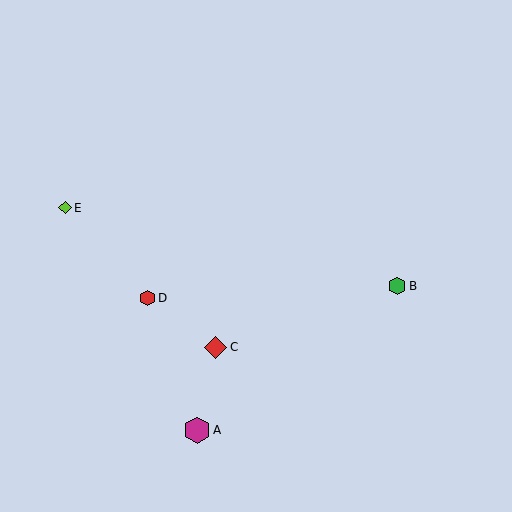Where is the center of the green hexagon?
The center of the green hexagon is at (397, 286).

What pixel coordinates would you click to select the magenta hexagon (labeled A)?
Click at (197, 430) to select the magenta hexagon A.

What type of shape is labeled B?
Shape B is a green hexagon.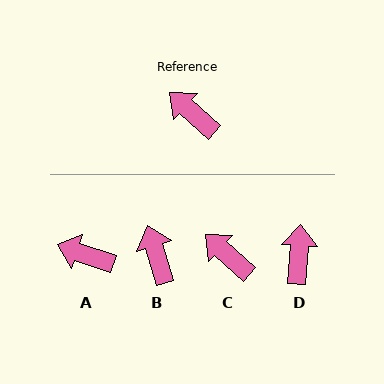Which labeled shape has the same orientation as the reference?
C.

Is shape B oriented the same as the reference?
No, it is off by about 31 degrees.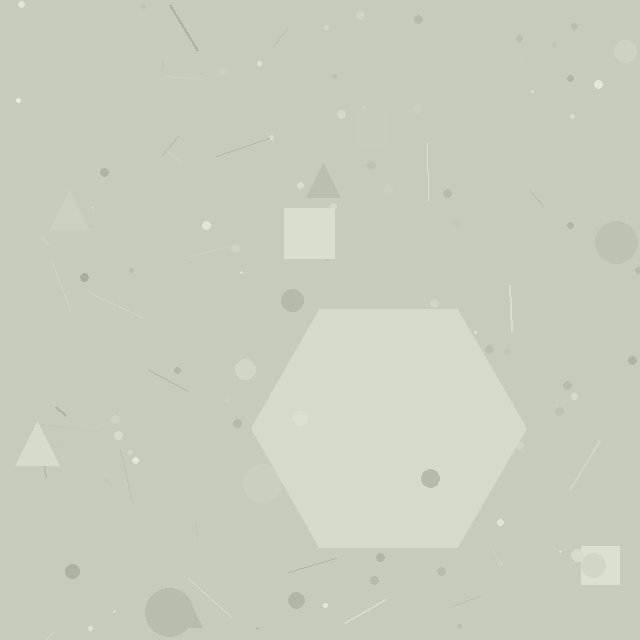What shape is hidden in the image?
A hexagon is hidden in the image.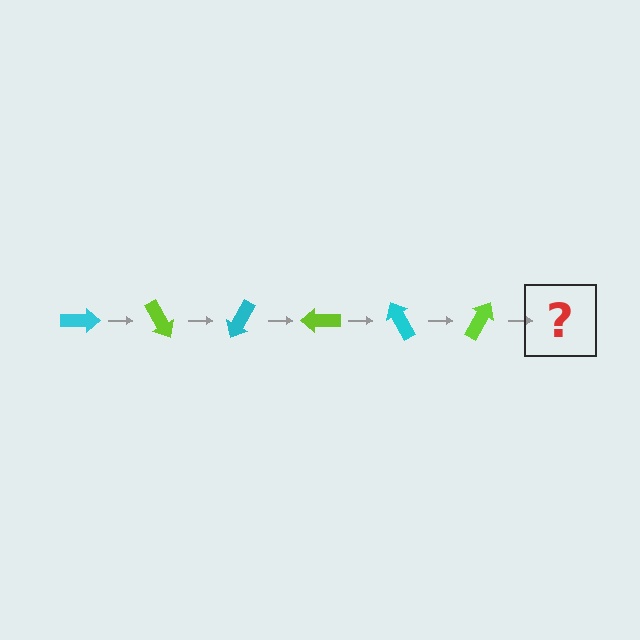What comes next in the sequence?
The next element should be a cyan arrow, rotated 360 degrees from the start.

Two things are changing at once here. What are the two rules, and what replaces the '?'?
The two rules are that it rotates 60 degrees each step and the color cycles through cyan and lime. The '?' should be a cyan arrow, rotated 360 degrees from the start.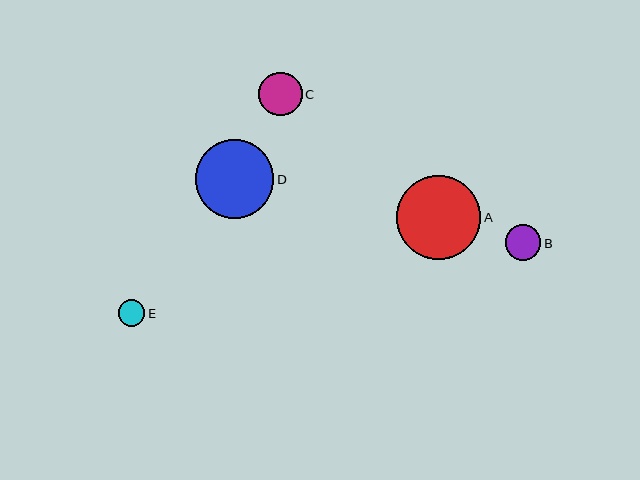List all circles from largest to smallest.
From largest to smallest: A, D, C, B, E.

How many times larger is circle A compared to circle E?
Circle A is approximately 3.2 times the size of circle E.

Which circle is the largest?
Circle A is the largest with a size of approximately 84 pixels.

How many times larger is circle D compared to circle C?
Circle D is approximately 1.8 times the size of circle C.